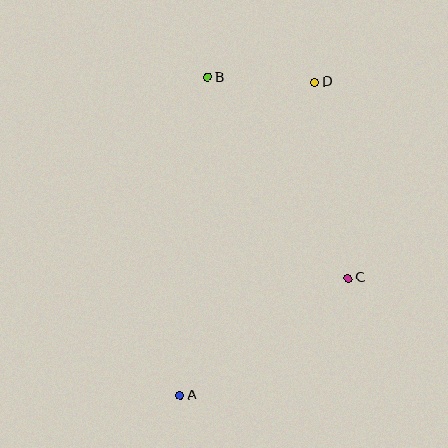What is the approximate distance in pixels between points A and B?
The distance between A and B is approximately 319 pixels.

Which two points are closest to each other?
Points B and D are closest to each other.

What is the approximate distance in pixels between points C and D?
The distance between C and D is approximately 198 pixels.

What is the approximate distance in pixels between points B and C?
The distance between B and C is approximately 245 pixels.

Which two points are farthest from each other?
Points A and D are farthest from each other.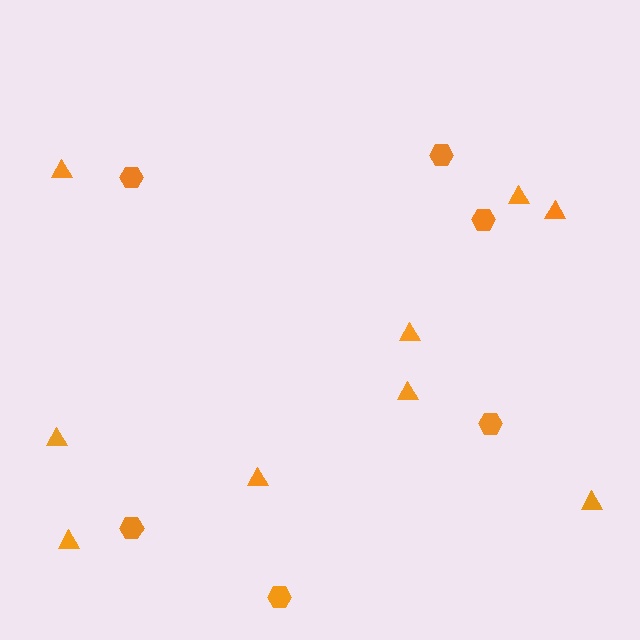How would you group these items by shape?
There are 2 groups: one group of triangles (9) and one group of hexagons (6).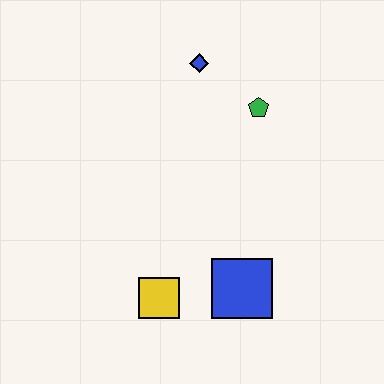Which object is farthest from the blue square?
The blue diamond is farthest from the blue square.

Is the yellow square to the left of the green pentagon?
Yes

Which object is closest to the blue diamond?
The green pentagon is closest to the blue diamond.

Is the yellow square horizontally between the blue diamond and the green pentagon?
No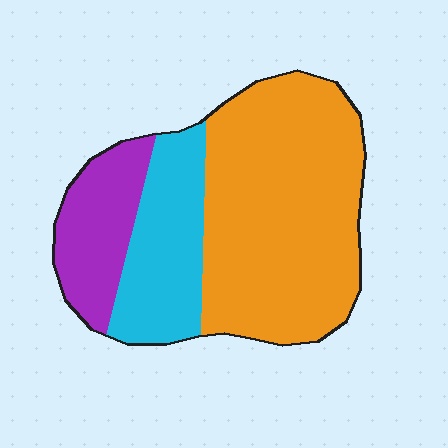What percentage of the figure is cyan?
Cyan takes up about one quarter (1/4) of the figure.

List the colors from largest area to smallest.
From largest to smallest: orange, cyan, purple.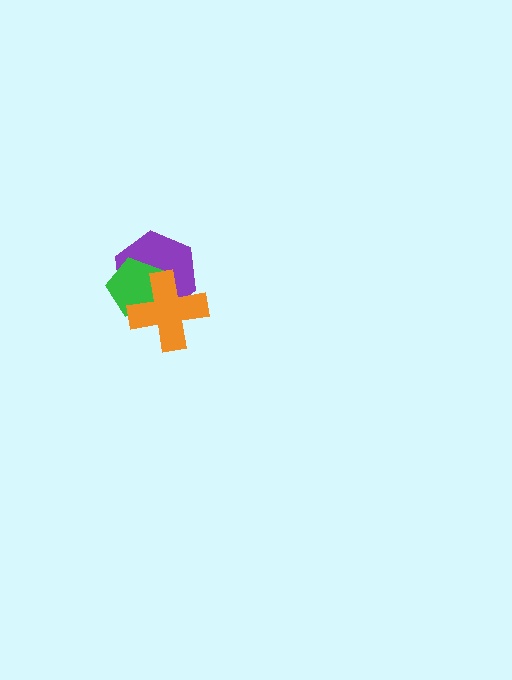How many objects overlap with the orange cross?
2 objects overlap with the orange cross.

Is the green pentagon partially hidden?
Yes, it is partially covered by another shape.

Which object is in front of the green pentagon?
The orange cross is in front of the green pentagon.